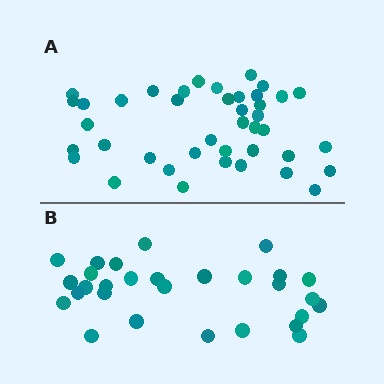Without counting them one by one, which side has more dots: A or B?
Region A (the top region) has more dots.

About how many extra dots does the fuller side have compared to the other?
Region A has roughly 12 or so more dots than region B.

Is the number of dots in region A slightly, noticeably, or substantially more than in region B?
Region A has noticeably more, but not dramatically so. The ratio is roughly 1.4 to 1.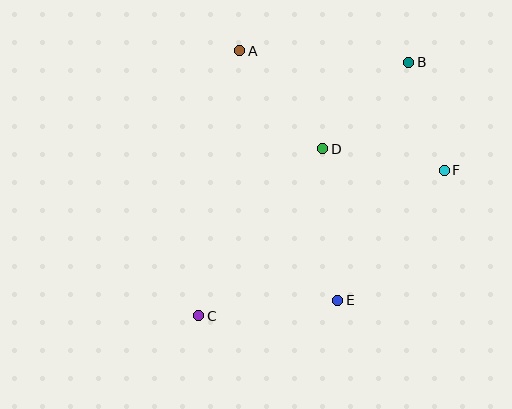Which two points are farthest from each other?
Points B and C are farthest from each other.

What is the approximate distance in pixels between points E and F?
The distance between E and F is approximately 169 pixels.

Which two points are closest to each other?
Points B and F are closest to each other.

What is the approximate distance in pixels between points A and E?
The distance between A and E is approximately 268 pixels.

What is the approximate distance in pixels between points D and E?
The distance between D and E is approximately 152 pixels.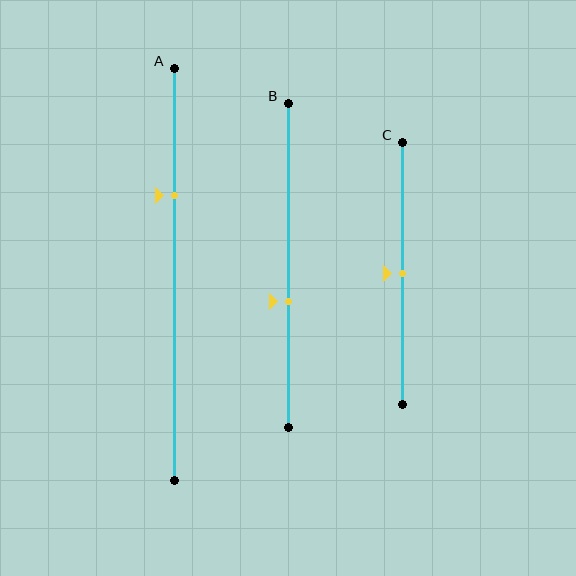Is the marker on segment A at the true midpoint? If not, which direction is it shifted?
No, the marker on segment A is shifted upward by about 19% of the segment length.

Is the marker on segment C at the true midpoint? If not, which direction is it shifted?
Yes, the marker on segment C is at the true midpoint.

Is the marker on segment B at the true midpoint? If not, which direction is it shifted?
No, the marker on segment B is shifted downward by about 11% of the segment length.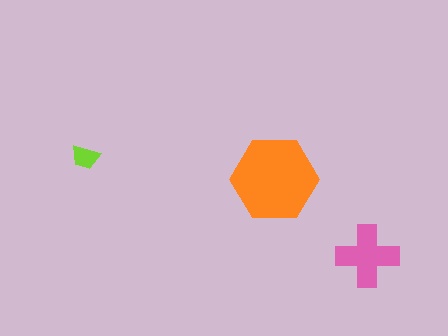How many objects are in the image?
There are 3 objects in the image.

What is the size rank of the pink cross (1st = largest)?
2nd.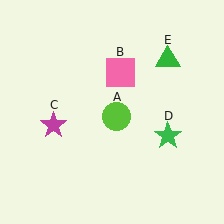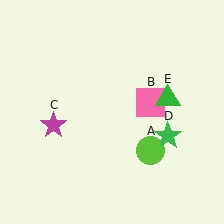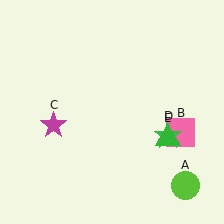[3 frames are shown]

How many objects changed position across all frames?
3 objects changed position: lime circle (object A), pink square (object B), green triangle (object E).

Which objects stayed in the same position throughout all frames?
Magenta star (object C) and green star (object D) remained stationary.